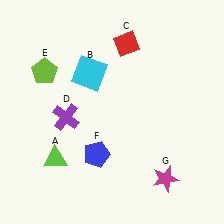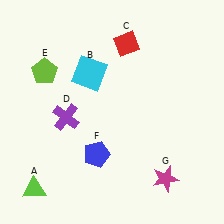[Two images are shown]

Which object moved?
The lime triangle (A) moved down.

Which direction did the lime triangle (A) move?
The lime triangle (A) moved down.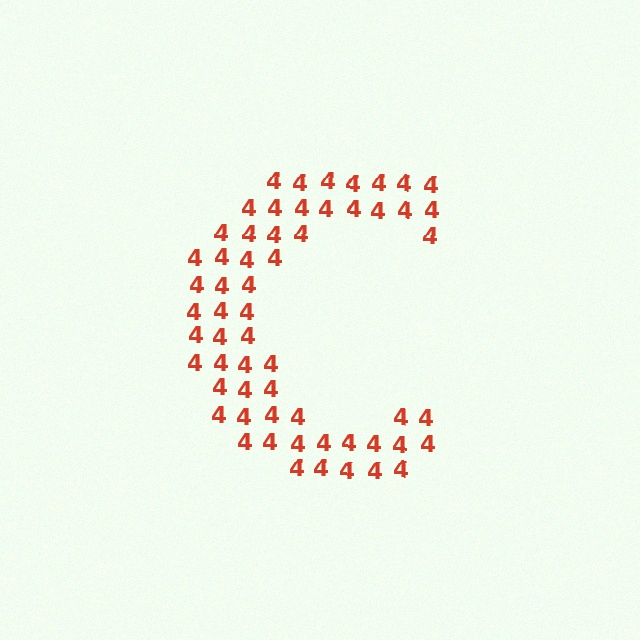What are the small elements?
The small elements are digit 4's.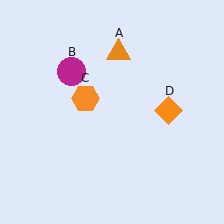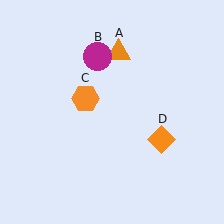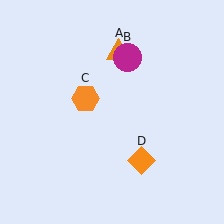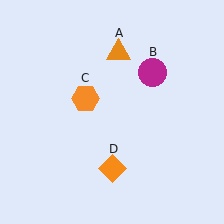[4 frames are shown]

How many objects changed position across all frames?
2 objects changed position: magenta circle (object B), orange diamond (object D).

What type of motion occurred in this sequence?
The magenta circle (object B), orange diamond (object D) rotated clockwise around the center of the scene.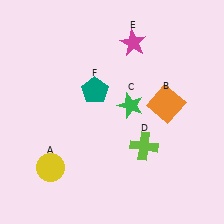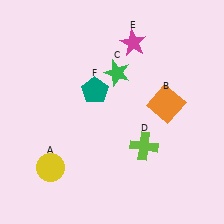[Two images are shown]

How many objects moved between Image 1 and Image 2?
1 object moved between the two images.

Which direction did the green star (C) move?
The green star (C) moved up.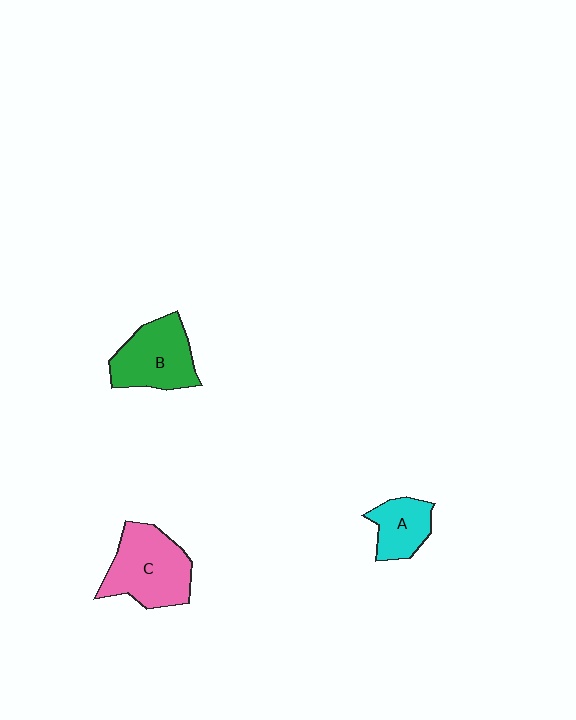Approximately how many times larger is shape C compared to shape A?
Approximately 1.8 times.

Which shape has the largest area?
Shape C (pink).